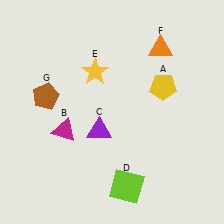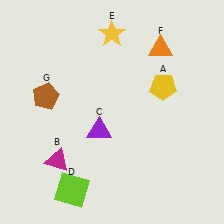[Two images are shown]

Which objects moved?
The objects that moved are: the magenta triangle (B), the lime square (D), the yellow star (E).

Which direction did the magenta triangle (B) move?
The magenta triangle (B) moved down.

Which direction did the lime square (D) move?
The lime square (D) moved left.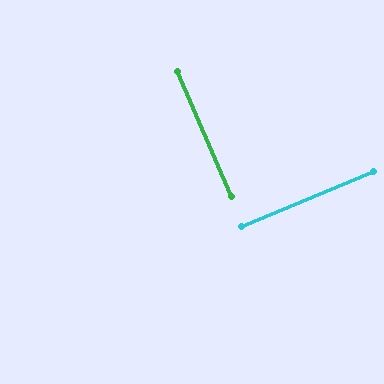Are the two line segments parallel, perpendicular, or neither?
Perpendicular — they meet at approximately 89°.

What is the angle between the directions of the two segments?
Approximately 89 degrees.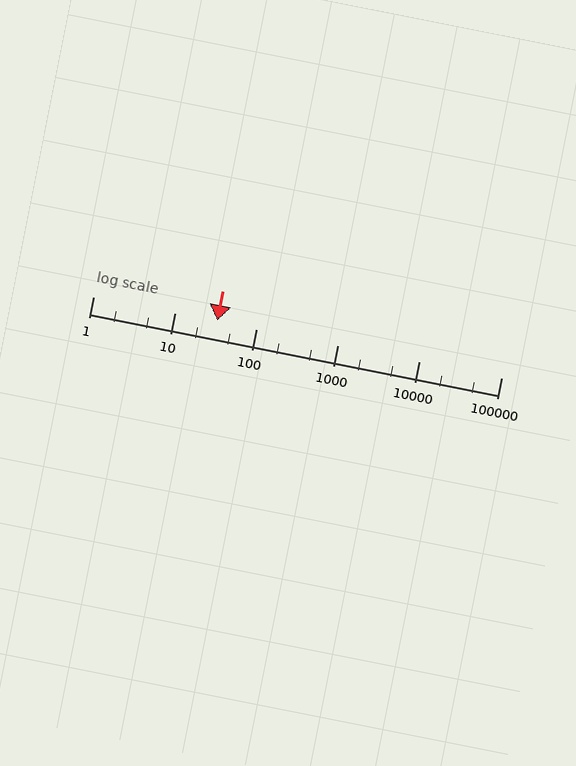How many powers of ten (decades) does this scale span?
The scale spans 5 decades, from 1 to 100000.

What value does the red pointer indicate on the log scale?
The pointer indicates approximately 33.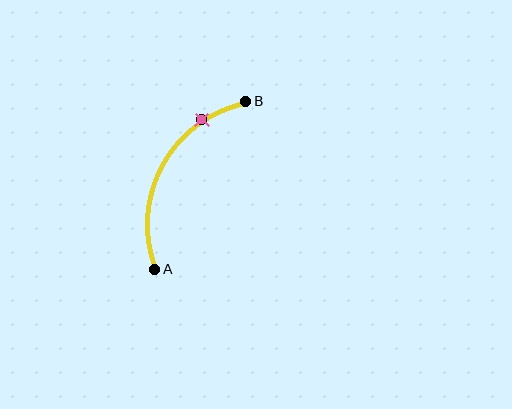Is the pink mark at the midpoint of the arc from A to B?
No. The pink mark lies on the arc but is closer to endpoint B. The arc midpoint would be at the point on the curve equidistant along the arc from both A and B.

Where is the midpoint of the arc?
The arc midpoint is the point on the curve farthest from the straight line joining A and B. It sits to the left of that line.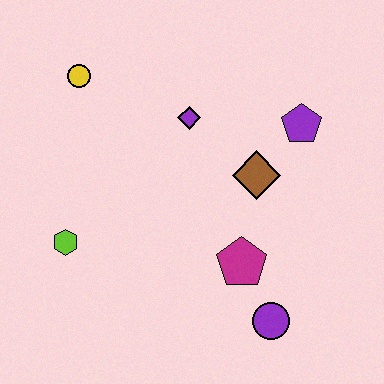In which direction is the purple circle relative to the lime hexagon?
The purple circle is to the right of the lime hexagon.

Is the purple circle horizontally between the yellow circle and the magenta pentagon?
No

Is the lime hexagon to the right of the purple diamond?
No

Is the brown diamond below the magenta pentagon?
No